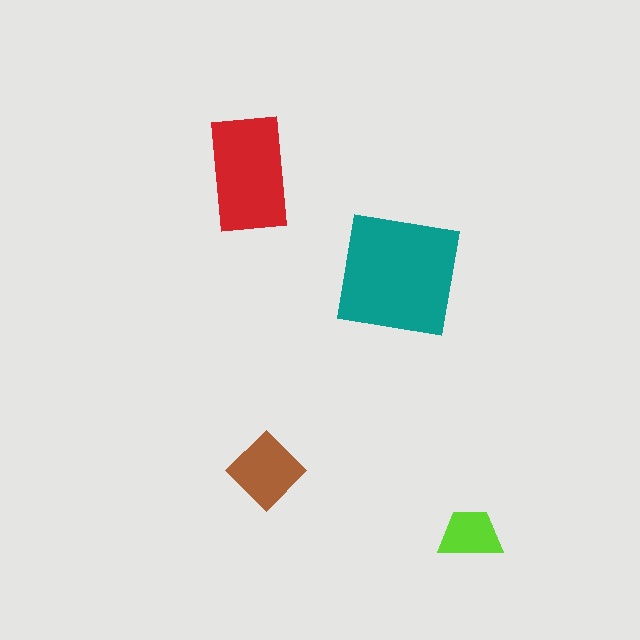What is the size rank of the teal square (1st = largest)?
1st.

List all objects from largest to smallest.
The teal square, the red rectangle, the brown diamond, the lime trapezoid.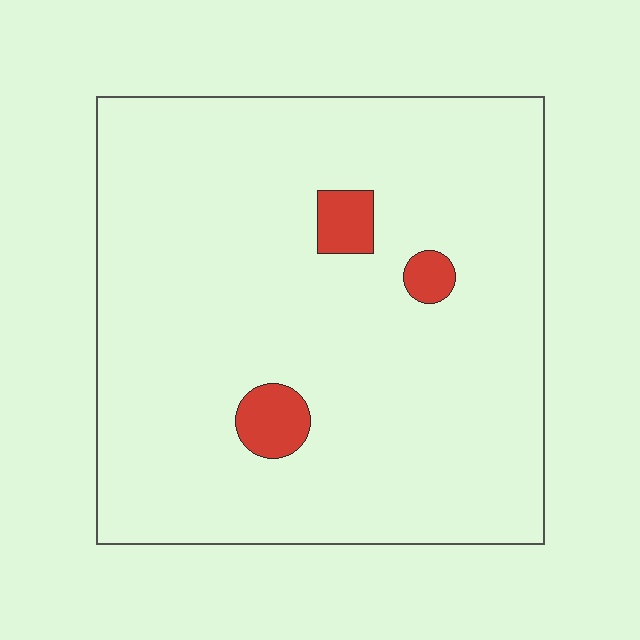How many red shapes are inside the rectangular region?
3.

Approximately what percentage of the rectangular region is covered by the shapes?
Approximately 5%.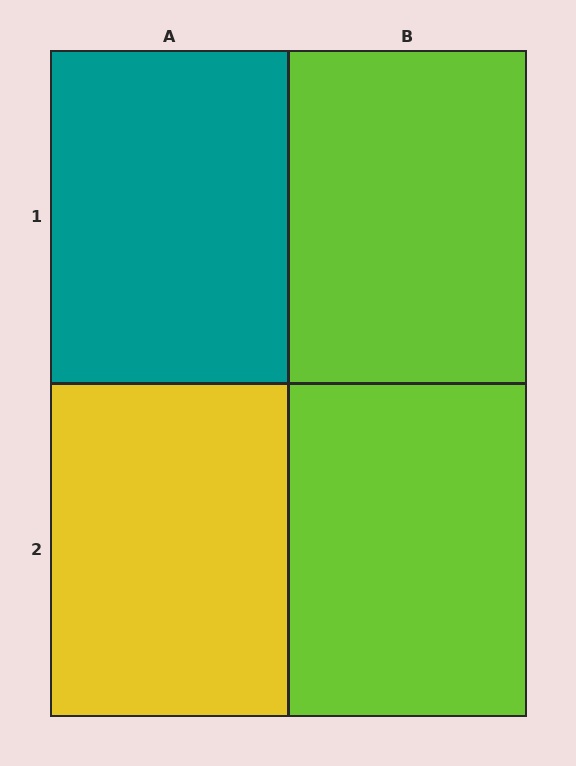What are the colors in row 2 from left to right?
Yellow, lime.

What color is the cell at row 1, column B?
Lime.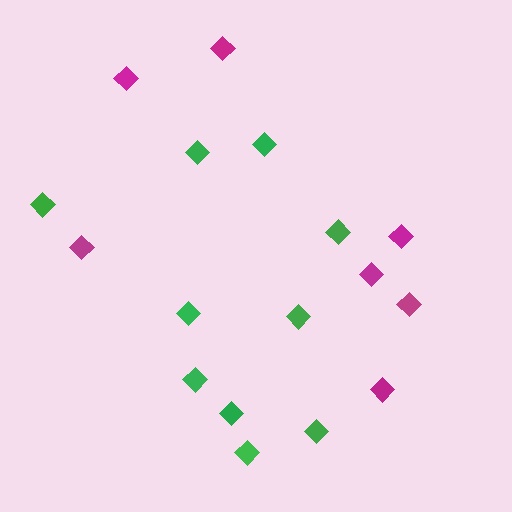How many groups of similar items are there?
There are 2 groups: one group of magenta diamonds (7) and one group of green diamonds (10).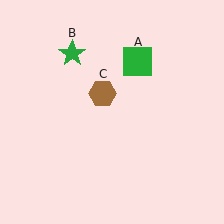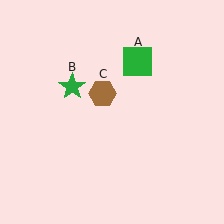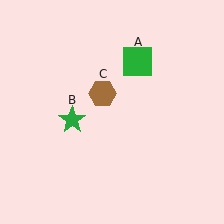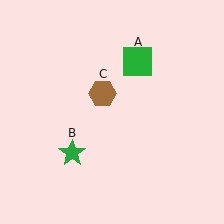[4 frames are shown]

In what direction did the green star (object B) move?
The green star (object B) moved down.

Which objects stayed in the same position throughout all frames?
Green square (object A) and brown hexagon (object C) remained stationary.